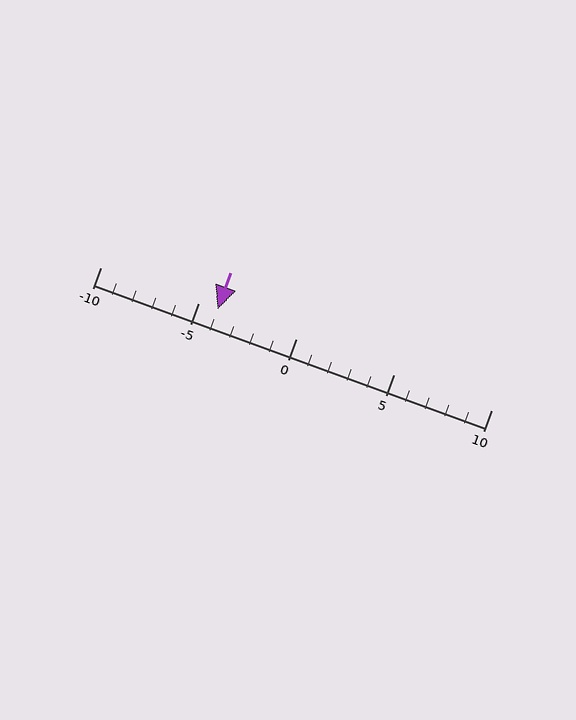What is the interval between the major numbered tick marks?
The major tick marks are spaced 5 units apart.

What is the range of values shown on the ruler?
The ruler shows values from -10 to 10.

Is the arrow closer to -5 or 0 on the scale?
The arrow is closer to -5.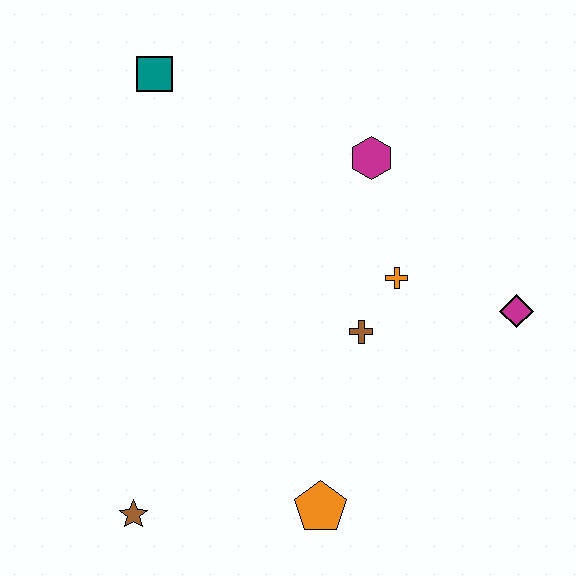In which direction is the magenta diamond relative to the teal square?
The magenta diamond is to the right of the teal square.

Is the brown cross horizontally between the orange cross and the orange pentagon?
Yes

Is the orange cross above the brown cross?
Yes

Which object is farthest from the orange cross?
The brown star is farthest from the orange cross.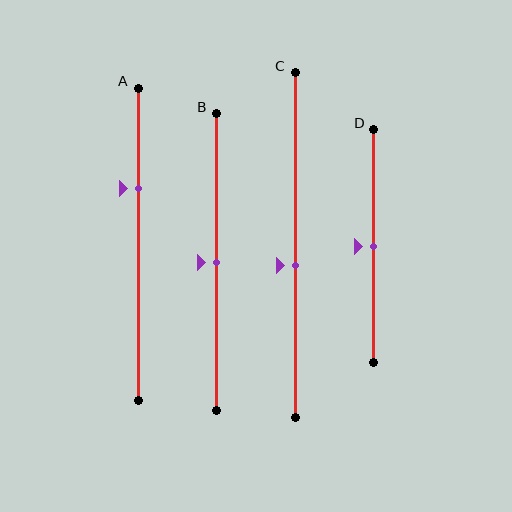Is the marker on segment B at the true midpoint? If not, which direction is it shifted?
Yes, the marker on segment B is at the true midpoint.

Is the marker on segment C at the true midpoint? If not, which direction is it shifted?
No, the marker on segment C is shifted downward by about 6% of the segment length.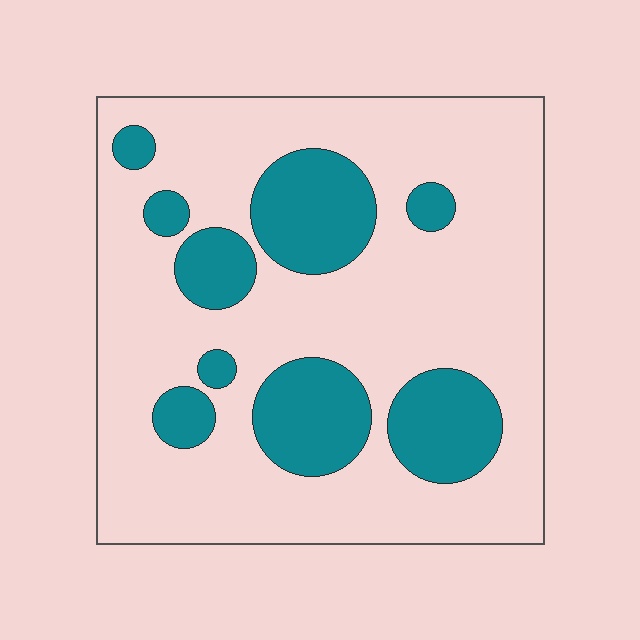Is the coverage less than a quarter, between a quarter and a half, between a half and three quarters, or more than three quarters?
Less than a quarter.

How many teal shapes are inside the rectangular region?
9.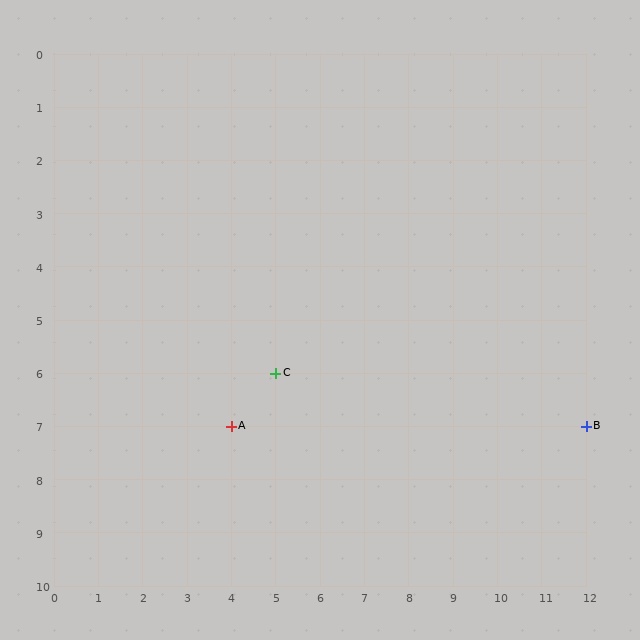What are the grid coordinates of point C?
Point C is at grid coordinates (5, 6).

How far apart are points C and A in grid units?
Points C and A are 1 column and 1 row apart (about 1.4 grid units diagonally).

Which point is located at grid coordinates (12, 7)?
Point B is at (12, 7).